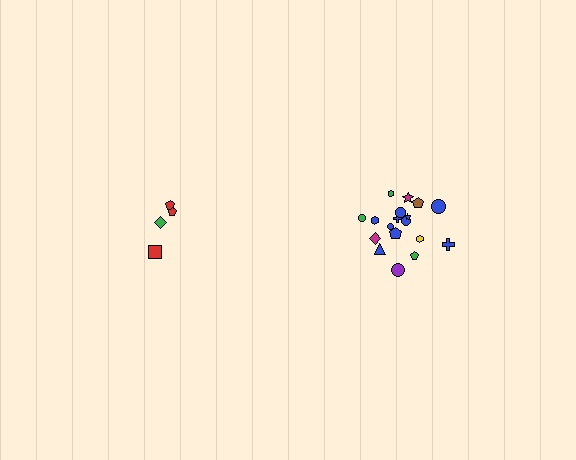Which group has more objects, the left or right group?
The right group.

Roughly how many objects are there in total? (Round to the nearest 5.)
Roughly 20 objects in total.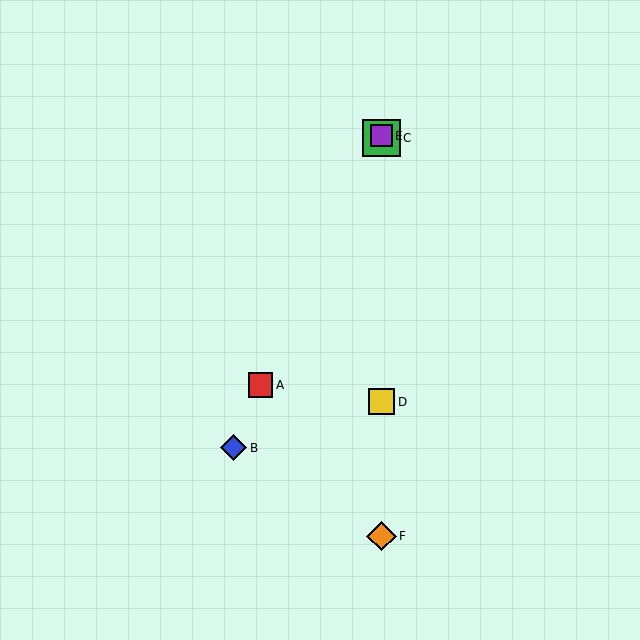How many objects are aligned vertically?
4 objects (C, D, E, F) are aligned vertically.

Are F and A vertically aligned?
No, F is at x≈382 and A is at x≈260.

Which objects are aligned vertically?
Objects C, D, E, F are aligned vertically.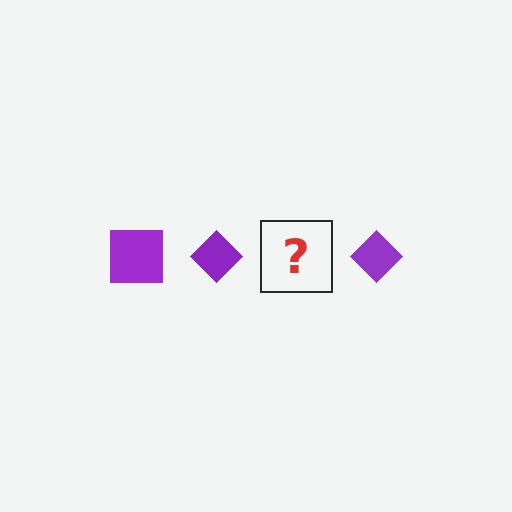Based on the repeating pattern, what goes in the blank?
The blank should be a purple square.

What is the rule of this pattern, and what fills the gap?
The rule is that the pattern cycles through square, diamond shapes in purple. The gap should be filled with a purple square.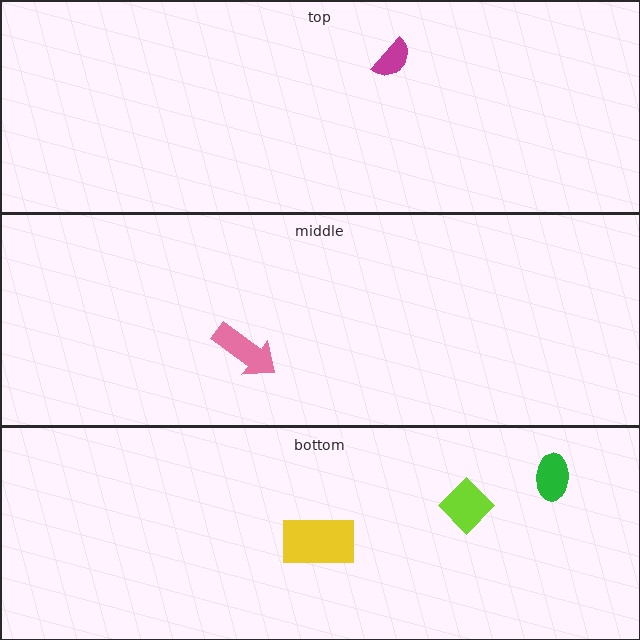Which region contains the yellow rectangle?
The bottom region.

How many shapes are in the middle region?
1.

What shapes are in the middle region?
The pink arrow.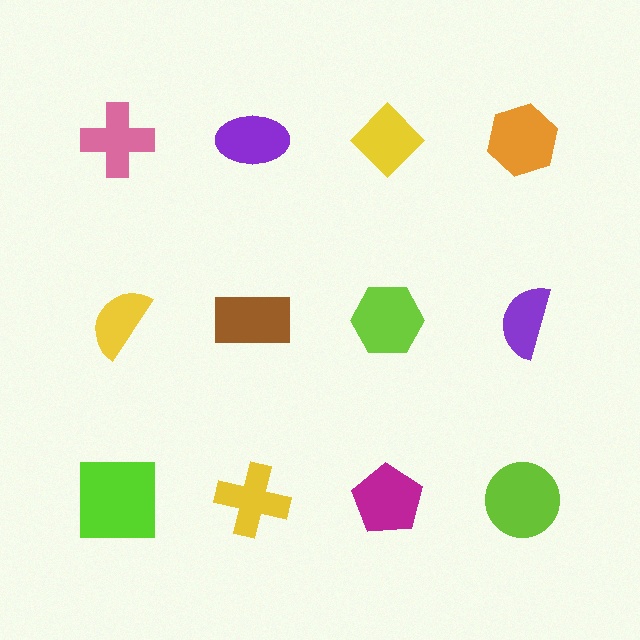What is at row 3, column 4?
A lime circle.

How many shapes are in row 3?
4 shapes.